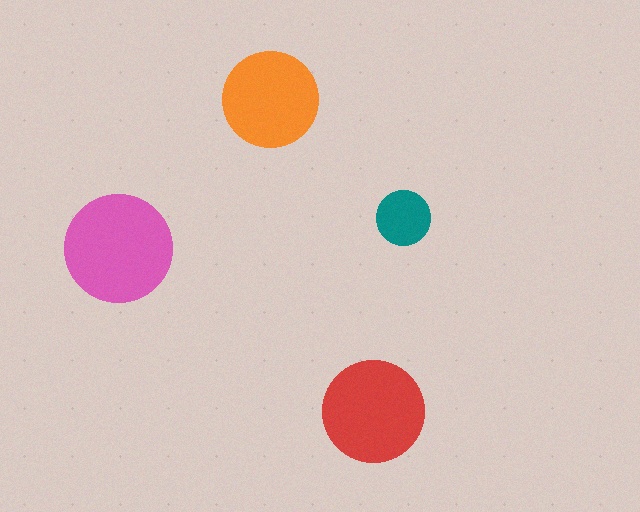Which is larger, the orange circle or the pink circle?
The pink one.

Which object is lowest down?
The red circle is bottommost.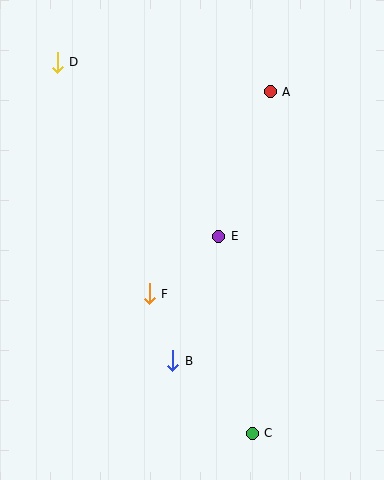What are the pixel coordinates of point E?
Point E is at (219, 236).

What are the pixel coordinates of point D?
Point D is at (57, 62).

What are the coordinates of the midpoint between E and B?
The midpoint between E and B is at (196, 299).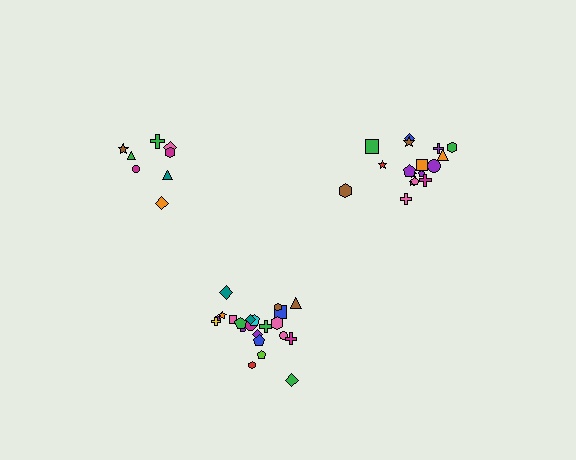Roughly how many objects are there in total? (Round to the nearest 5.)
Roughly 50 objects in total.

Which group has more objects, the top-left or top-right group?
The top-right group.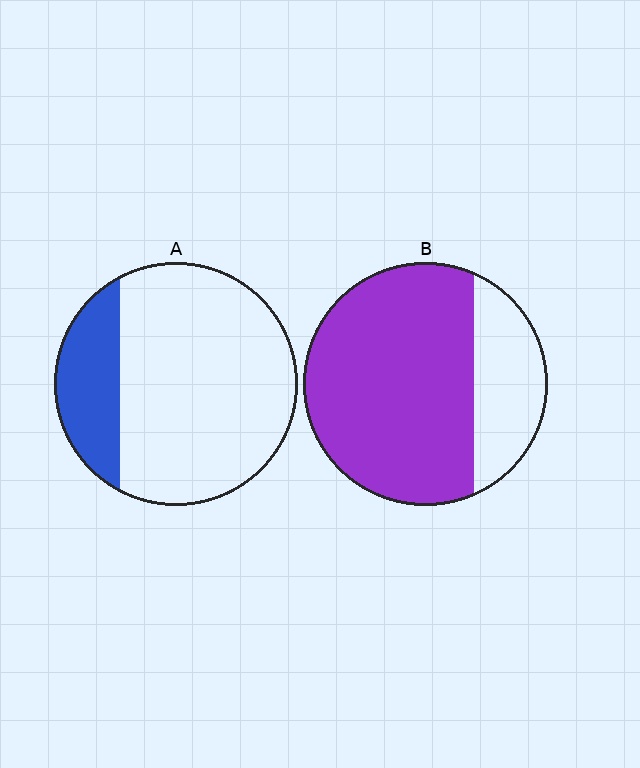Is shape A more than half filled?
No.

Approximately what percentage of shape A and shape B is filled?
A is approximately 20% and B is approximately 75%.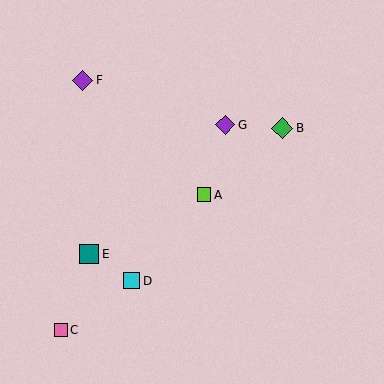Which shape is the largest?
The green diamond (labeled B) is the largest.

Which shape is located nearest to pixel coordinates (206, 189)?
The lime square (labeled A) at (204, 195) is nearest to that location.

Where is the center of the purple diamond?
The center of the purple diamond is at (83, 80).